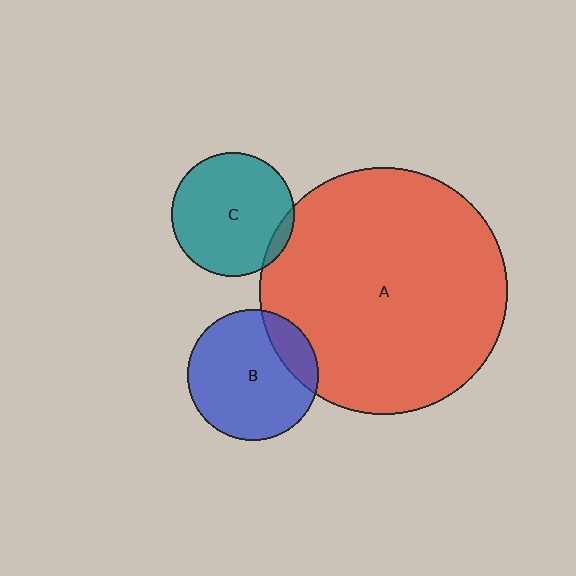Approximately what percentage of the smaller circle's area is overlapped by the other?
Approximately 5%.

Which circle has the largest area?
Circle A (red).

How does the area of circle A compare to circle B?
Approximately 3.6 times.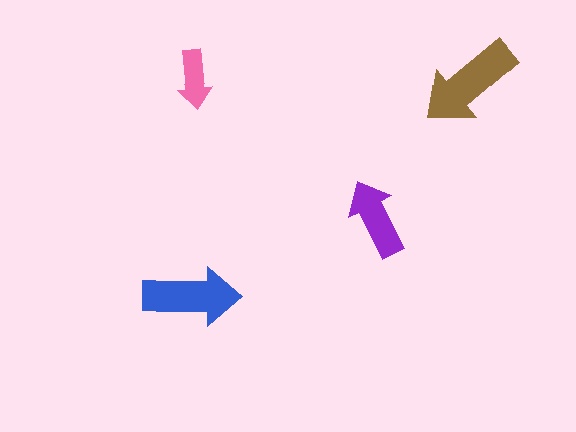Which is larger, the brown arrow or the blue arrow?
The brown one.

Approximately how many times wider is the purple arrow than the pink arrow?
About 1.5 times wider.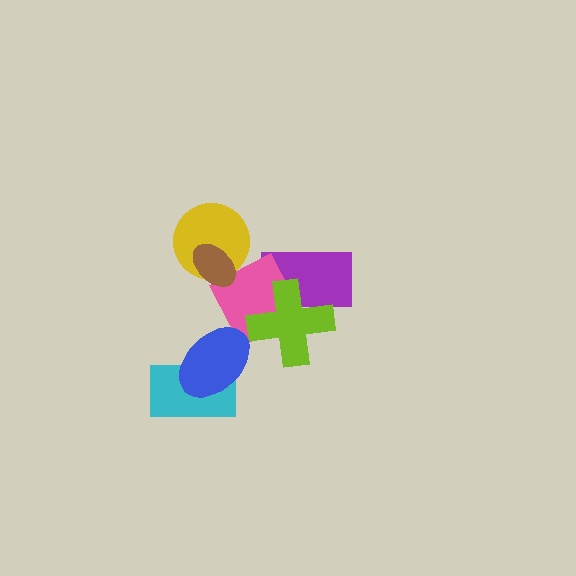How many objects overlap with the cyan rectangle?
1 object overlaps with the cyan rectangle.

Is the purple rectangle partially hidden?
Yes, it is partially covered by another shape.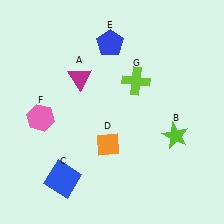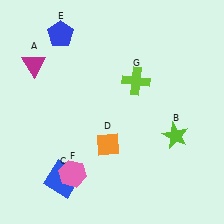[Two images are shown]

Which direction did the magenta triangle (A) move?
The magenta triangle (A) moved left.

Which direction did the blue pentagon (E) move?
The blue pentagon (E) moved left.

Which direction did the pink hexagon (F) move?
The pink hexagon (F) moved down.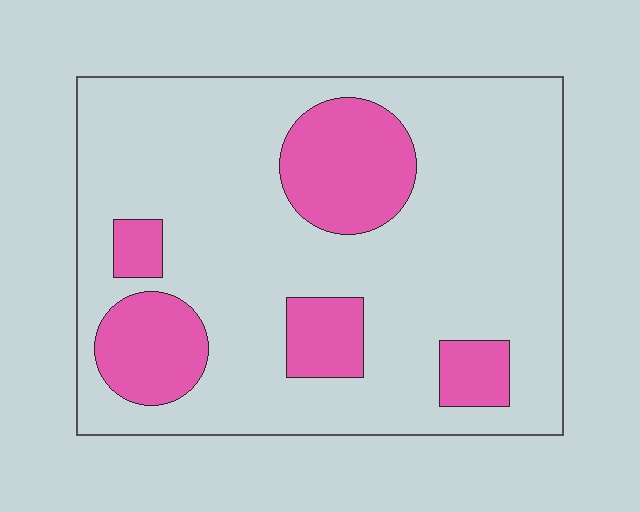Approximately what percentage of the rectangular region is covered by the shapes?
Approximately 20%.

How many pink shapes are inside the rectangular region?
5.